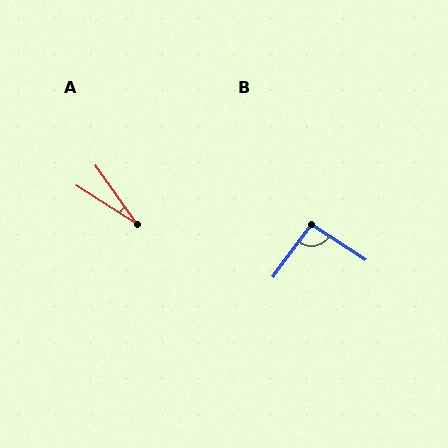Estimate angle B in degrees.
Approximately 93 degrees.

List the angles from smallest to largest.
A (22°), B (93°).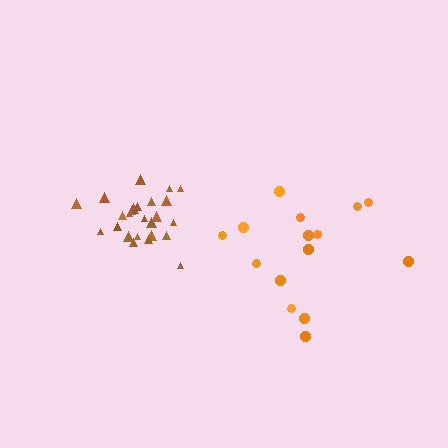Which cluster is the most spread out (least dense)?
Orange.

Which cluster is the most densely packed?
Brown.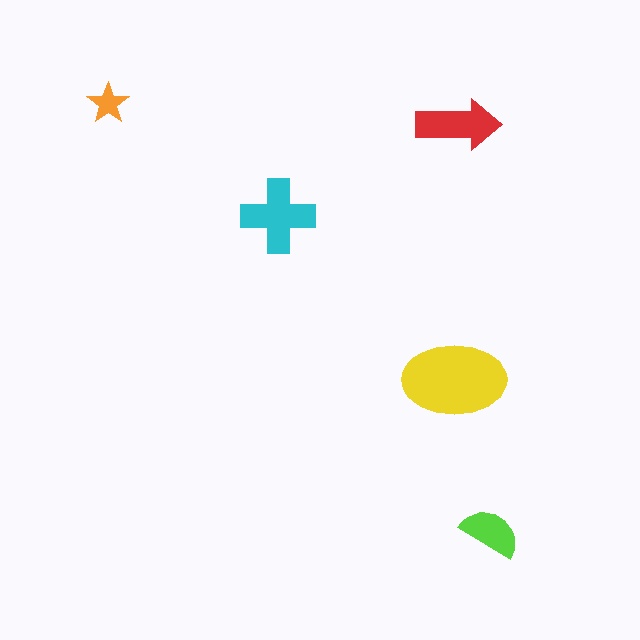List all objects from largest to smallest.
The yellow ellipse, the cyan cross, the red arrow, the lime semicircle, the orange star.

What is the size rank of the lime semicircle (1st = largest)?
4th.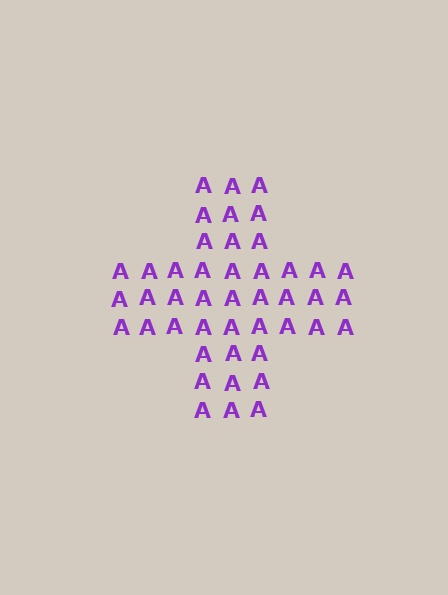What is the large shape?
The large shape is a cross.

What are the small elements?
The small elements are letter A's.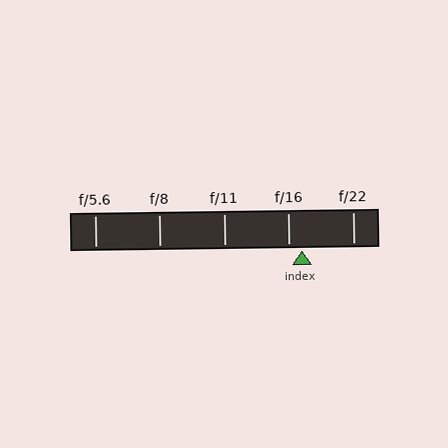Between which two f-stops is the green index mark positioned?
The index mark is between f/16 and f/22.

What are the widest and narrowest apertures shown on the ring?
The widest aperture shown is f/5.6 and the narrowest is f/22.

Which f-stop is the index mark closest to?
The index mark is closest to f/16.